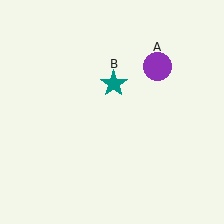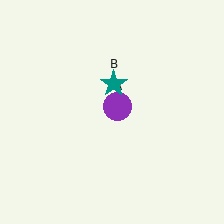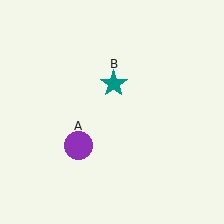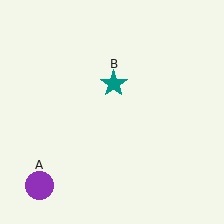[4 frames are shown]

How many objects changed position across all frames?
1 object changed position: purple circle (object A).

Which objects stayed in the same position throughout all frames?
Teal star (object B) remained stationary.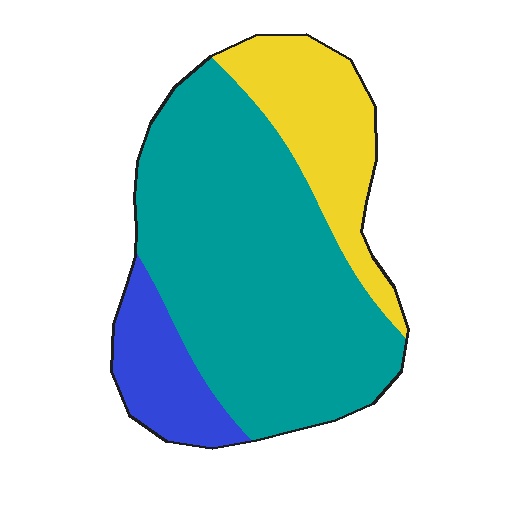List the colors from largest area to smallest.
From largest to smallest: teal, yellow, blue.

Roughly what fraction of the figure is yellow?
Yellow takes up about one fifth (1/5) of the figure.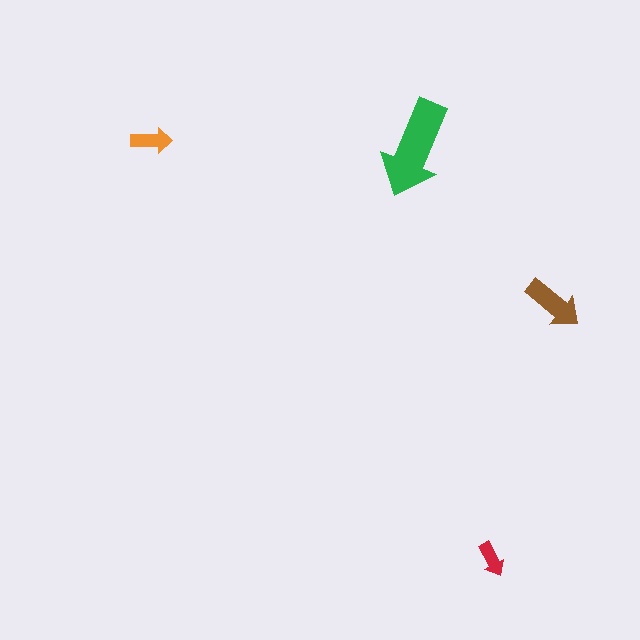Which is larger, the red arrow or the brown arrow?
The brown one.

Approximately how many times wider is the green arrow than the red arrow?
About 3 times wider.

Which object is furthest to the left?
The orange arrow is leftmost.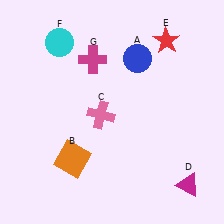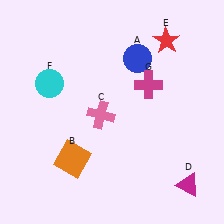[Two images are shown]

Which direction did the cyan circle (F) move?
The cyan circle (F) moved down.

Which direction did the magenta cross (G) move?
The magenta cross (G) moved right.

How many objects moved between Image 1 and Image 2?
2 objects moved between the two images.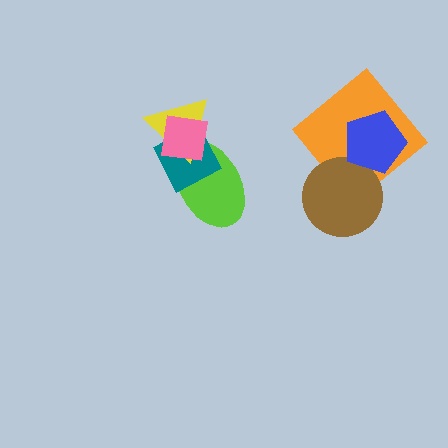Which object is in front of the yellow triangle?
The pink square is in front of the yellow triangle.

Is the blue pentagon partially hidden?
No, no other shape covers it.